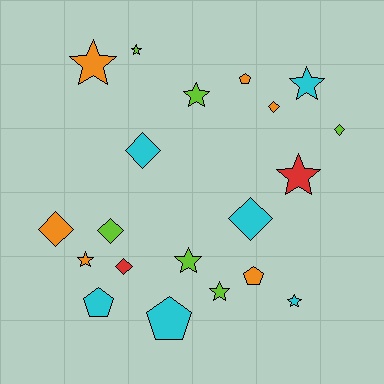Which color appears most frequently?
Cyan, with 6 objects.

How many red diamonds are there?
There is 1 red diamond.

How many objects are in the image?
There are 20 objects.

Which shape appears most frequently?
Star, with 9 objects.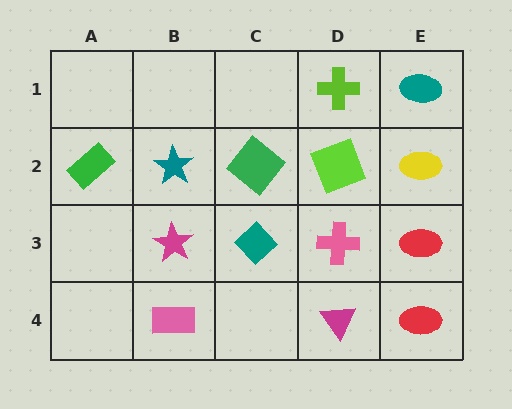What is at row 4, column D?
A magenta triangle.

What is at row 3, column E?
A red ellipse.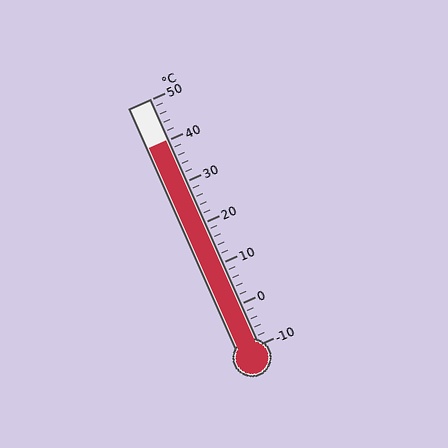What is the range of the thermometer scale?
The thermometer scale ranges from -10°C to 50°C.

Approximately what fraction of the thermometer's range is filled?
The thermometer is filled to approximately 85% of its range.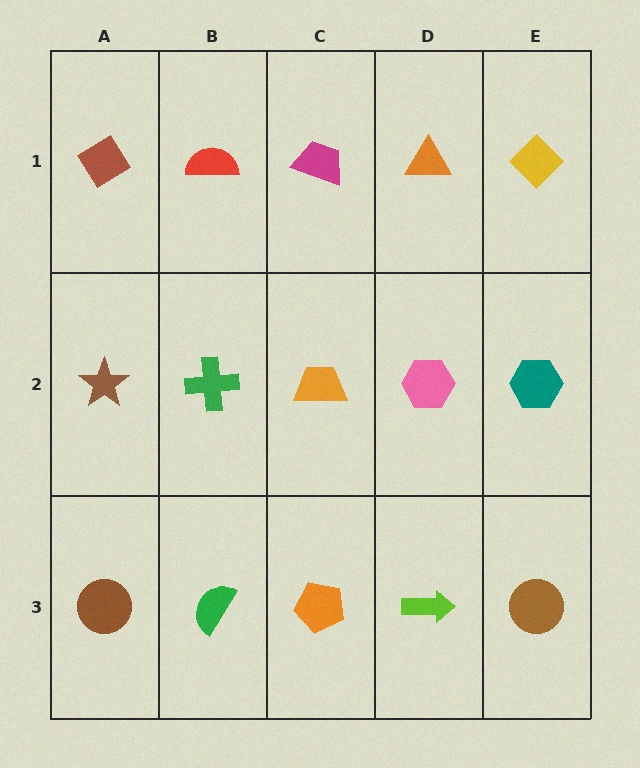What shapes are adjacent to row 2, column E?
A yellow diamond (row 1, column E), a brown circle (row 3, column E), a pink hexagon (row 2, column D).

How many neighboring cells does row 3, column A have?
2.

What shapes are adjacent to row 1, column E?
A teal hexagon (row 2, column E), an orange triangle (row 1, column D).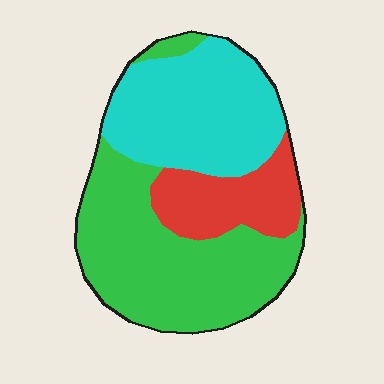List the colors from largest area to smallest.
From largest to smallest: green, cyan, red.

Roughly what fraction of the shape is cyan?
Cyan takes up about one third (1/3) of the shape.